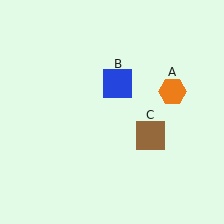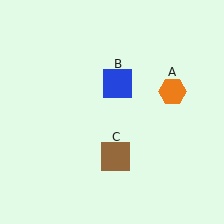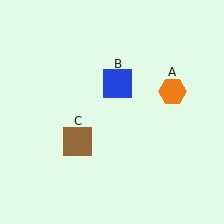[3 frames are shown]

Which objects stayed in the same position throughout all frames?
Orange hexagon (object A) and blue square (object B) remained stationary.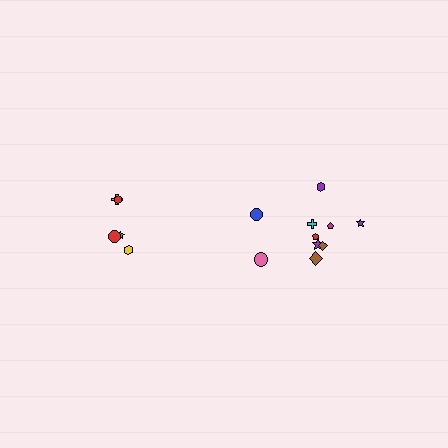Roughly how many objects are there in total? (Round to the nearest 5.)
Roughly 15 objects in total.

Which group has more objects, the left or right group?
The right group.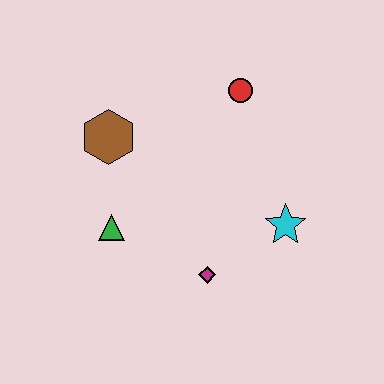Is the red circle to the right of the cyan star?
No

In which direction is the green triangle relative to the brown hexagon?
The green triangle is below the brown hexagon.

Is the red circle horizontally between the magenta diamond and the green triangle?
No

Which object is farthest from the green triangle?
The red circle is farthest from the green triangle.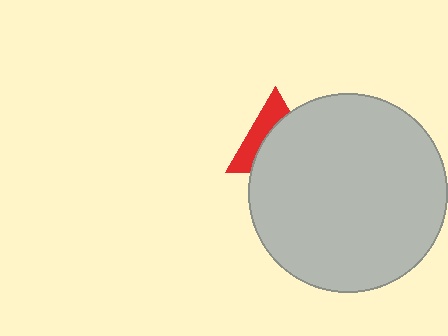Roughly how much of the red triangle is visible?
A small part of it is visible (roughly 40%).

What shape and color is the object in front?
The object in front is a light gray circle.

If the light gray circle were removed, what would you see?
You would see the complete red triangle.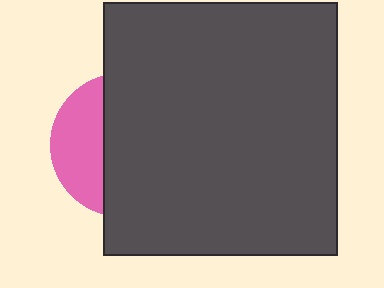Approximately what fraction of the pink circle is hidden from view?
Roughly 66% of the pink circle is hidden behind the dark gray rectangle.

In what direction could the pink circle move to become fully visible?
The pink circle could move left. That would shift it out from behind the dark gray rectangle entirely.